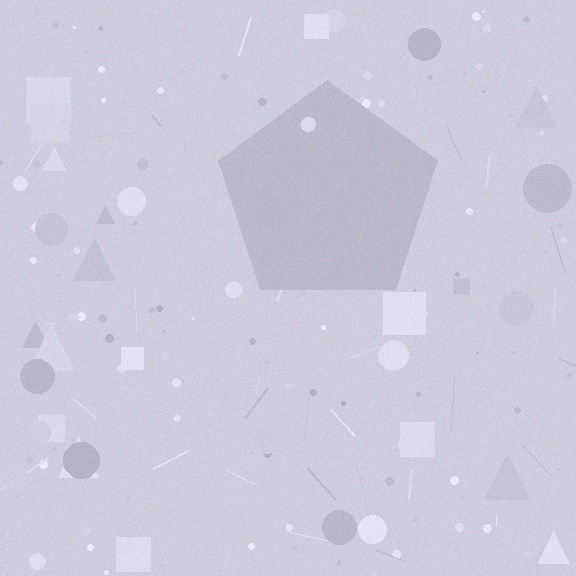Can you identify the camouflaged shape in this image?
The camouflaged shape is a pentagon.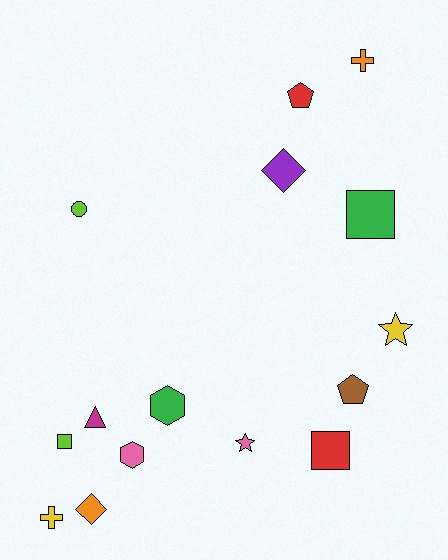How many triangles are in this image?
There is 1 triangle.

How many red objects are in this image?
There are 2 red objects.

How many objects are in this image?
There are 15 objects.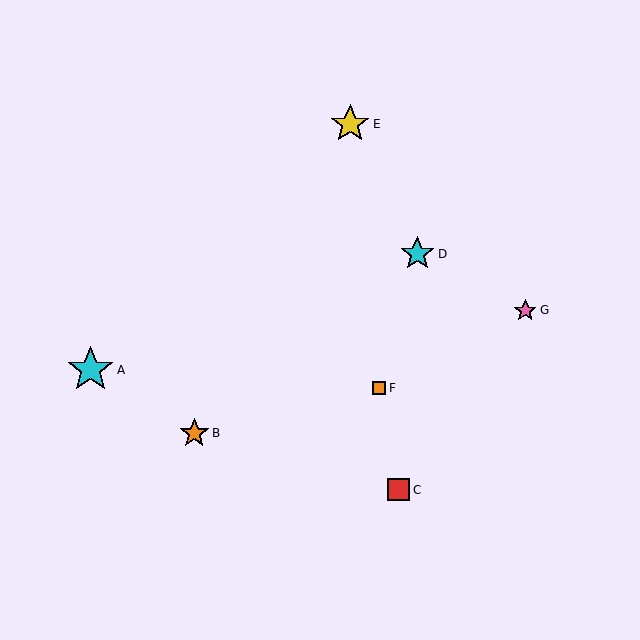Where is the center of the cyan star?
The center of the cyan star is at (91, 370).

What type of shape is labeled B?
Shape B is an orange star.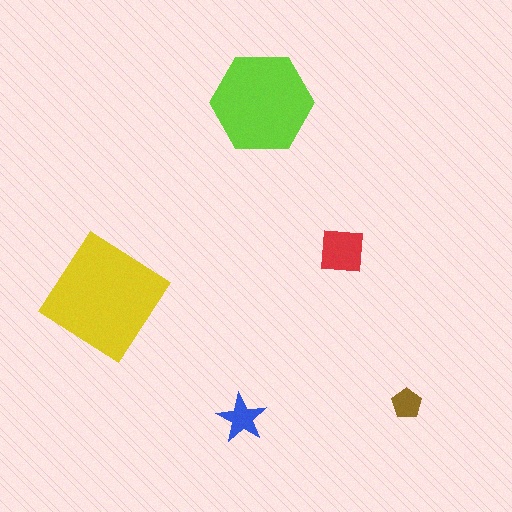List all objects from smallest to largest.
The brown pentagon, the blue star, the red square, the lime hexagon, the yellow diamond.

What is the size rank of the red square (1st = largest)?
3rd.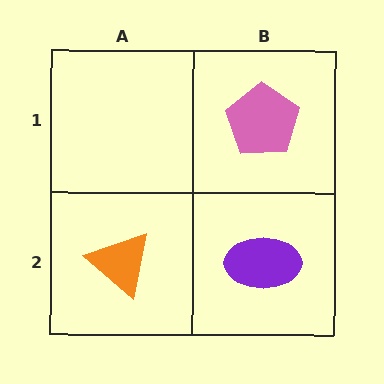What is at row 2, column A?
An orange triangle.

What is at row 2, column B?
A purple ellipse.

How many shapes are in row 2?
2 shapes.